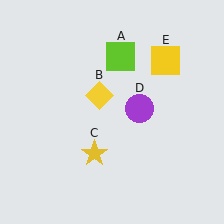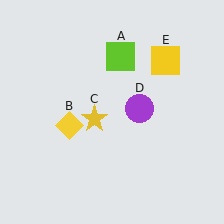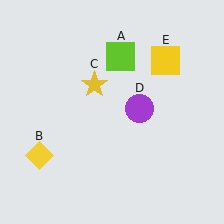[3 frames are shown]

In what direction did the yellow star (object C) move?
The yellow star (object C) moved up.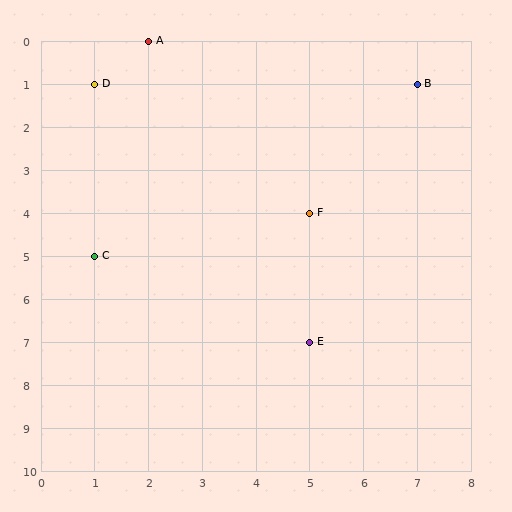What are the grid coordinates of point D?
Point D is at grid coordinates (1, 1).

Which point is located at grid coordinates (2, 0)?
Point A is at (2, 0).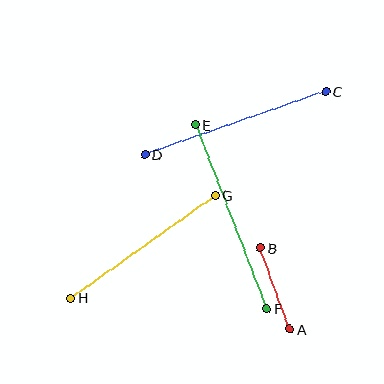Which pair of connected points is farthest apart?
Points E and F are farthest apart.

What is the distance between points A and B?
The distance is approximately 87 pixels.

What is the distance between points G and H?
The distance is approximately 177 pixels.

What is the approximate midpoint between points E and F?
The midpoint is at approximately (231, 217) pixels.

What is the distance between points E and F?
The distance is approximately 197 pixels.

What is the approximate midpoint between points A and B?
The midpoint is at approximately (275, 289) pixels.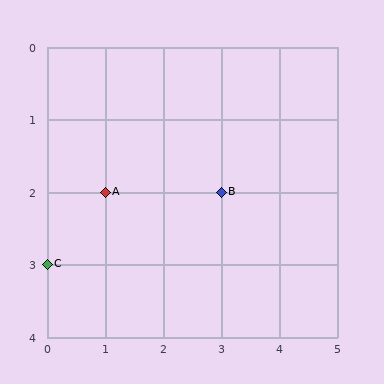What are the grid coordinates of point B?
Point B is at grid coordinates (3, 2).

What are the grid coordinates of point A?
Point A is at grid coordinates (1, 2).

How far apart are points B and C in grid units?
Points B and C are 3 columns and 1 row apart (about 3.2 grid units diagonally).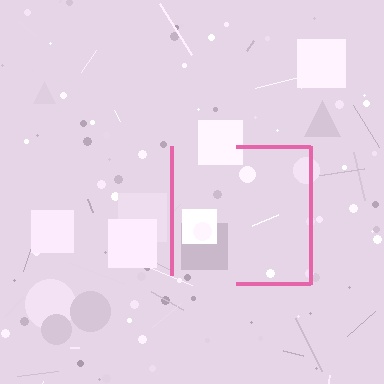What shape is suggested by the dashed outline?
The dashed outline suggests a square.